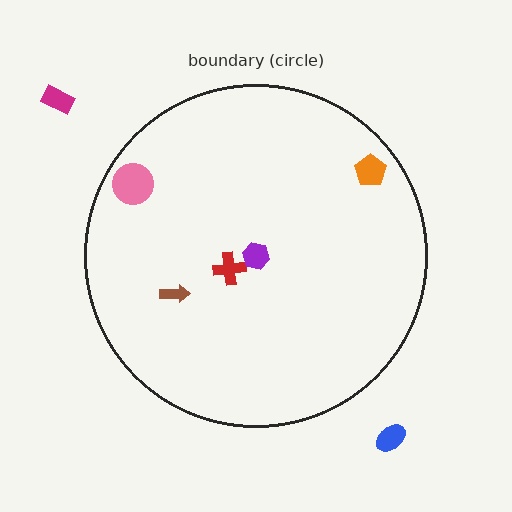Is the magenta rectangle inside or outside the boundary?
Outside.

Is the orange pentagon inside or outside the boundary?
Inside.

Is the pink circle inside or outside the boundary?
Inside.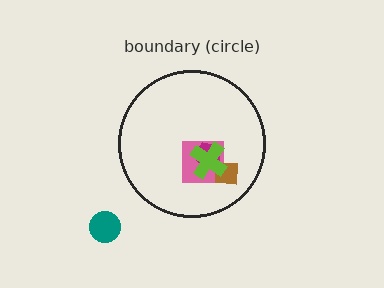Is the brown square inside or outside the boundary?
Inside.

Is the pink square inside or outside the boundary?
Inside.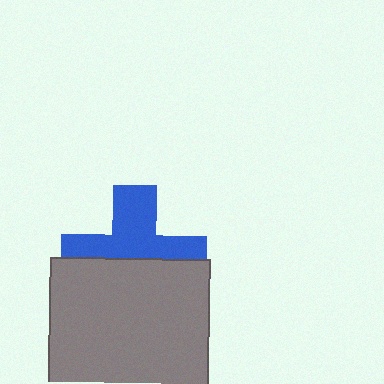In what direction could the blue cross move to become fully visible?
The blue cross could move up. That would shift it out from behind the gray square entirely.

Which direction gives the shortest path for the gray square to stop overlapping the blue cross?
Moving down gives the shortest separation.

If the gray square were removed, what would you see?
You would see the complete blue cross.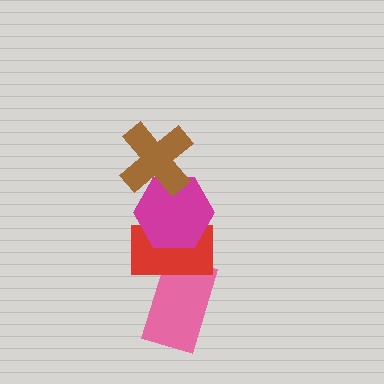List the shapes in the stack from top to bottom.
From top to bottom: the brown cross, the magenta hexagon, the red rectangle, the pink rectangle.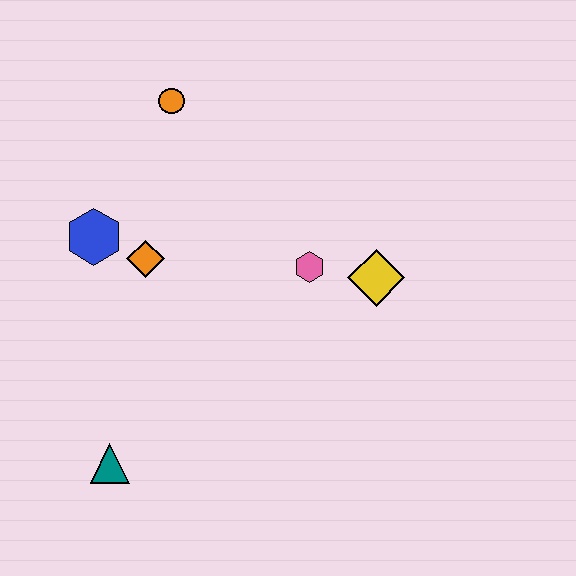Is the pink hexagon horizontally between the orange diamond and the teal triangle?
No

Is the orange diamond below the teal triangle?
No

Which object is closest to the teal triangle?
The orange diamond is closest to the teal triangle.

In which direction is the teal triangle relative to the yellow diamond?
The teal triangle is to the left of the yellow diamond.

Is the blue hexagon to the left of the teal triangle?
Yes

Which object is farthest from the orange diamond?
The yellow diamond is farthest from the orange diamond.